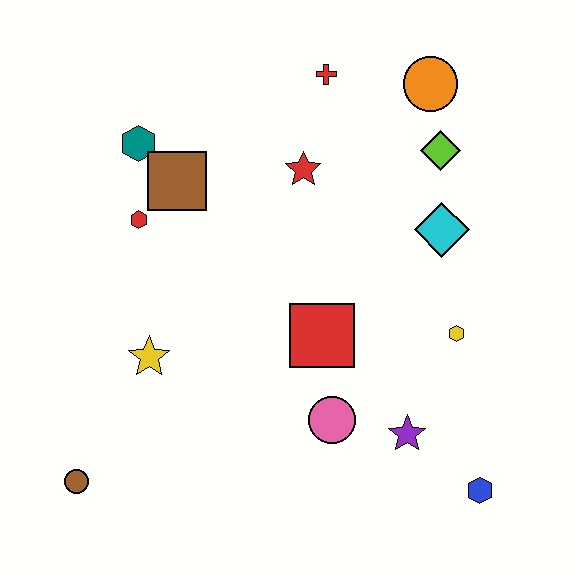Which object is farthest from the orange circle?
The brown circle is farthest from the orange circle.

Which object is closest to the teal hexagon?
The brown square is closest to the teal hexagon.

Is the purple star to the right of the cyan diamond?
No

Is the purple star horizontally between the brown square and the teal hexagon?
No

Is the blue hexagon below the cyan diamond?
Yes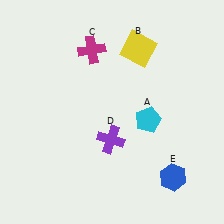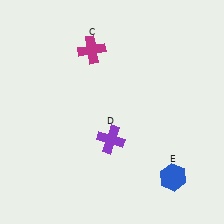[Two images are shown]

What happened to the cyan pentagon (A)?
The cyan pentagon (A) was removed in Image 2. It was in the bottom-right area of Image 1.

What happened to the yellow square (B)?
The yellow square (B) was removed in Image 2. It was in the top-right area of Image 1.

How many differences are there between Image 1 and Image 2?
There are 2 differences between the two images.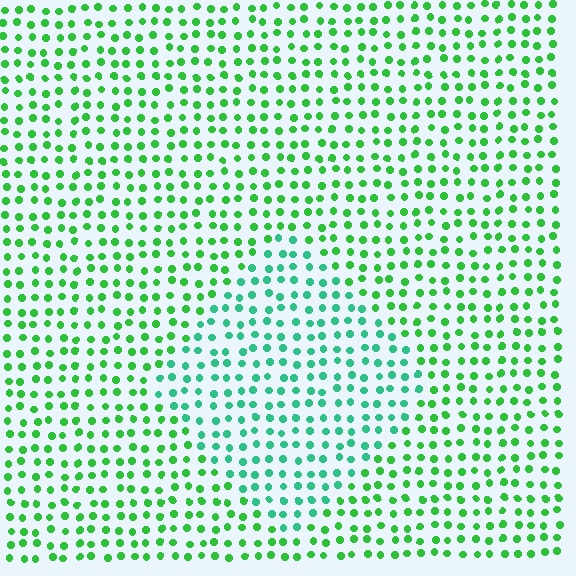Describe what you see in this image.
The image is filled with small green elements in a uniform arrangement. A diamond-shaped region is visible where the elements are tinted to a slightly different hue, forming a subtle color boundary.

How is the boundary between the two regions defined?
The boundary is defined purely by a slight shift in hue (about 33 degrees). Spacing, size, and orientation are identical on both sides.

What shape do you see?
I see a diamond.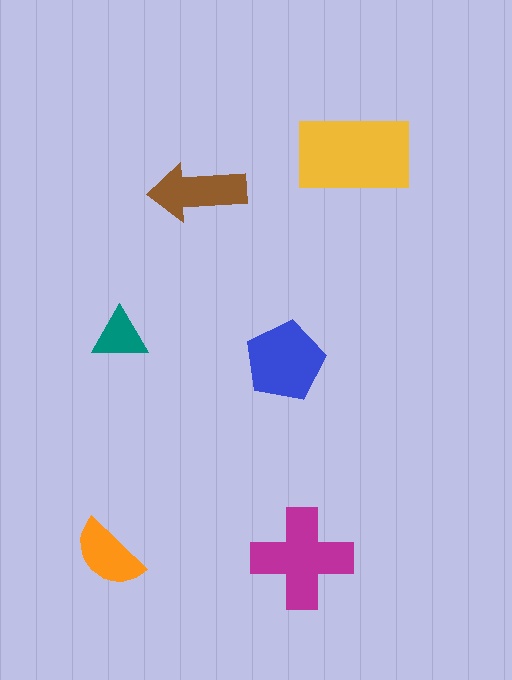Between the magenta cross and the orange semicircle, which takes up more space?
The magenta cross.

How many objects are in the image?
There are 6 objects in the image.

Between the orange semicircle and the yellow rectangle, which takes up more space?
The yellow rectangle.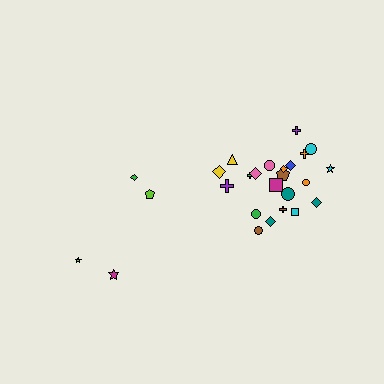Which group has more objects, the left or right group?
The right group.